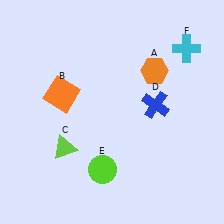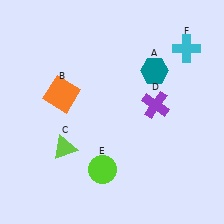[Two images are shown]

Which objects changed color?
A changed from orange to teal. D changed from blue to purple.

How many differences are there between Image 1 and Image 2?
There are 2 differences between the two images.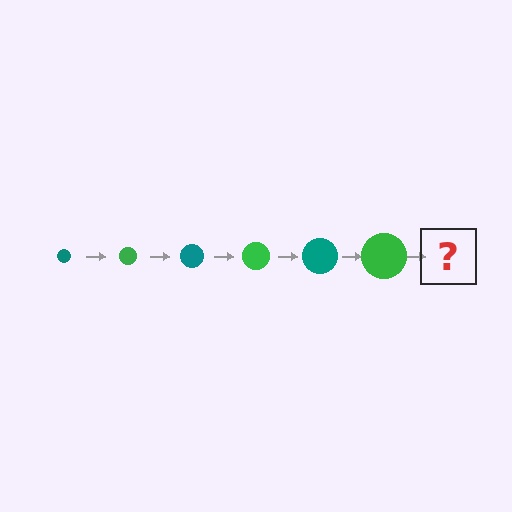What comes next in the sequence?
The next element should be a teal circle, larger than the previous one.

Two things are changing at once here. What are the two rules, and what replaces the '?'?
The two rules are that the circle grows larger each step and the color cycles through teal and green. The '?' should be a teal circle, larger than the previous one.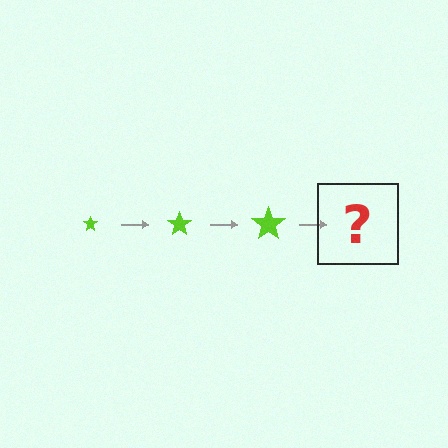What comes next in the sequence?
The next element should be a lime star, larger than the previous one.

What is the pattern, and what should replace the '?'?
The pattern is that the star gets progressively larger each step. The '?' should be a lime star, larger than the previous one.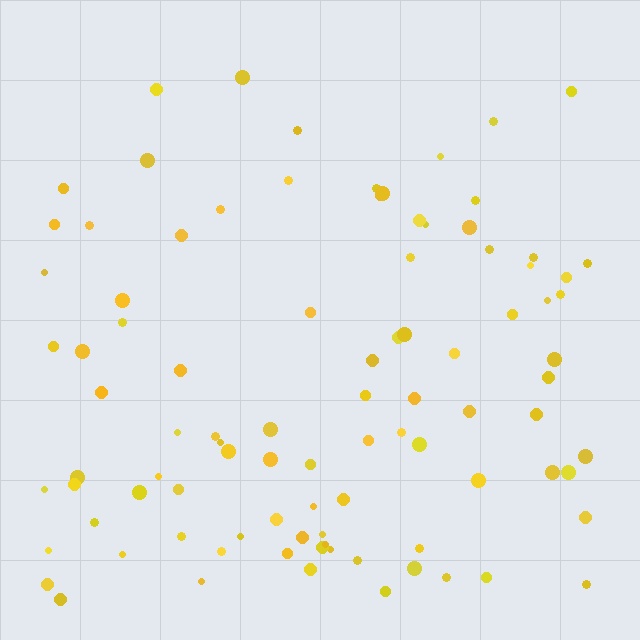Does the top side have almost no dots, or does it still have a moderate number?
Still a moderate number, just noticeably fewer than the bottom.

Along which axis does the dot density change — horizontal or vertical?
Vertical.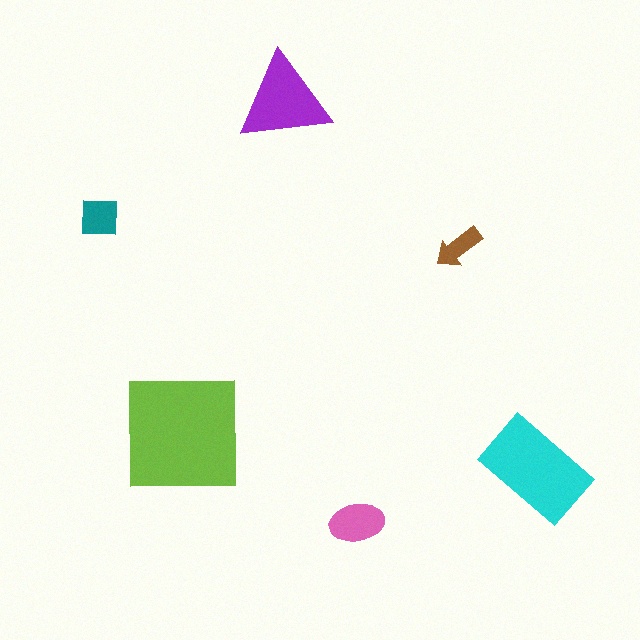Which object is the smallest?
The brown arrow.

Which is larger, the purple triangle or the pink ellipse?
The purple triangle.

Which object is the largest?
The lime square.